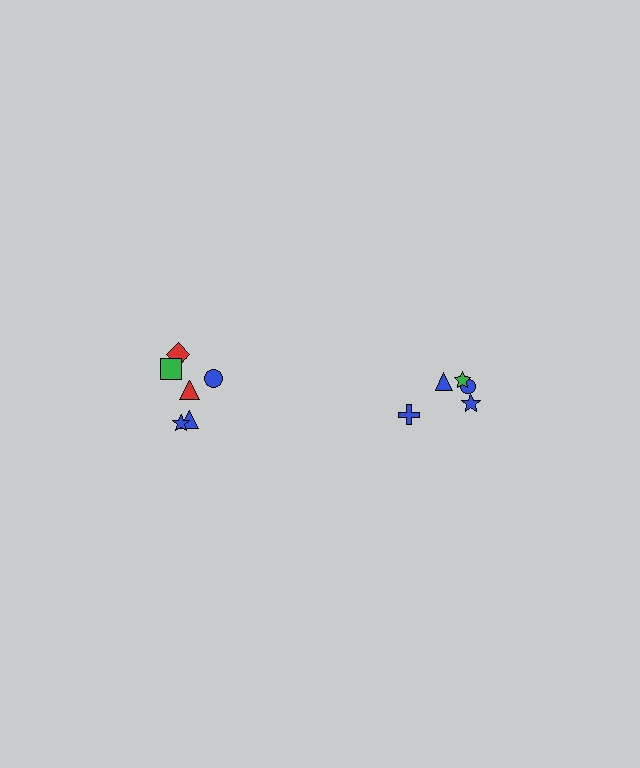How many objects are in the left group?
There are 7 objects.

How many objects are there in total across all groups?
There are 12 objects.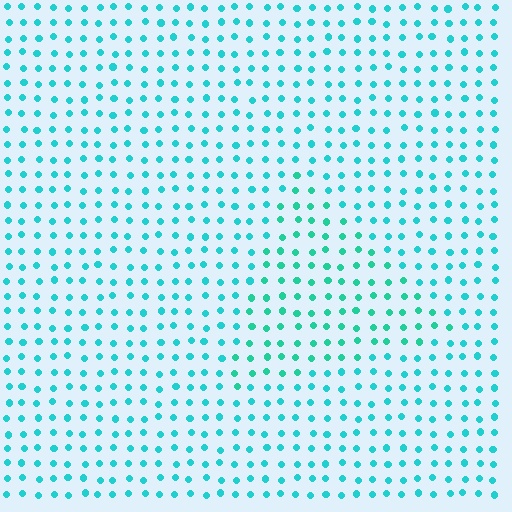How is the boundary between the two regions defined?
The boundary is defined purely by a slight shift in hue (about 19 degrees). Spacing, size, and orientation are identical on both sides.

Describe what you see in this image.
The image is filled with small cyan elements in a uniform arrangement. A triangle-shaped region is visible where the elements are tinted to a slightly different hue, forming a subtle color boundary.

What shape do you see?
I see a triangle.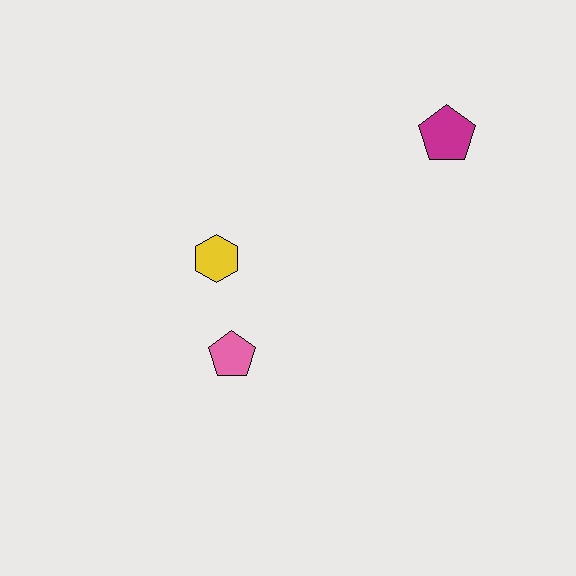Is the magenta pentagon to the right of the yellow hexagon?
Yes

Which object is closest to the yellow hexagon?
The pink pentagon is closest to the yellow hexagon.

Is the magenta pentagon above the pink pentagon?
Yes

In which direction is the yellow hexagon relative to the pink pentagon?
The yellow hexagon is above the pink pentagon.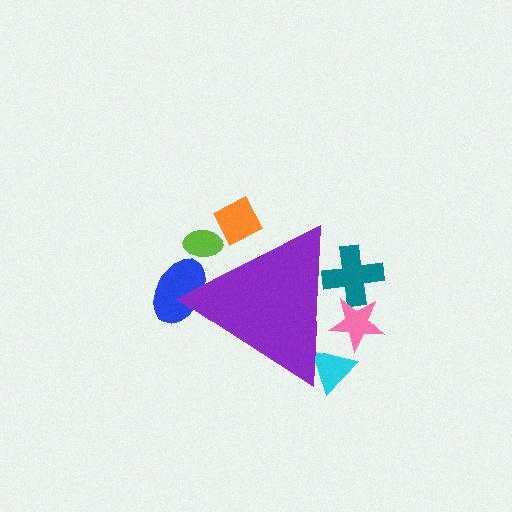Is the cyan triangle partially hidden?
Yes, the cyan triangle is partially hidden behind the purple triangle.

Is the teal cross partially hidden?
Yes, the teal cross is partially hidden behind the purple triangle.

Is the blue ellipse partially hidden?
Yes, the blue ellipse is partially hidden behind the purple triangle.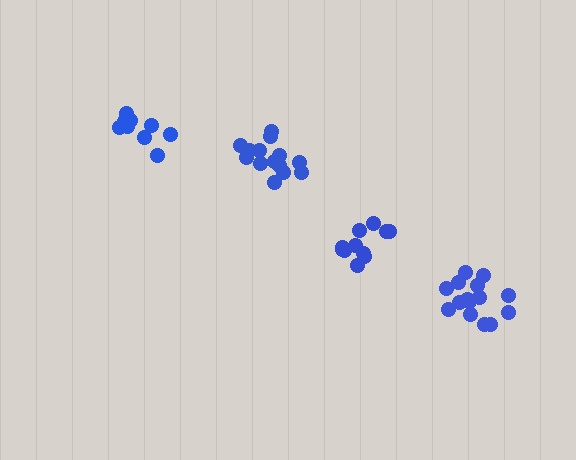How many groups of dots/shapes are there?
There are 4 groups.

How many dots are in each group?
Group 1: 14 dots, Group 2: 11 dots, Group 3: 11 dots, Group 4: 15 dots (51 total).